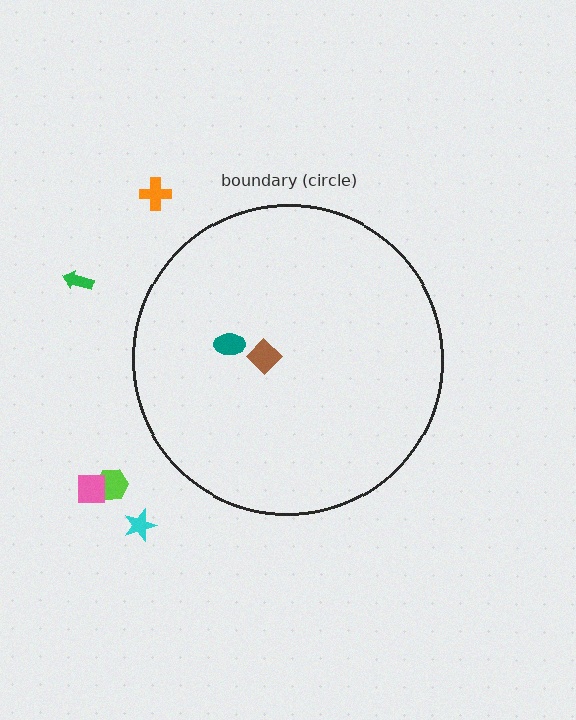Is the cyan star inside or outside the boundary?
Outside.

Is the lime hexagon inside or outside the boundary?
Outside.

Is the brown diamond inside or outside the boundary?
Inside.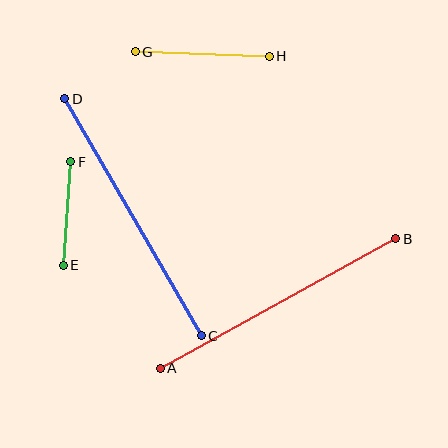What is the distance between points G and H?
The distance is approximately 134 pixels.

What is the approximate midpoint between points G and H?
The midpoint is at approximately (202, 54) pixels.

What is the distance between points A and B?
The distance is approximately 269 pixels.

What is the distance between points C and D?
The distance is approximately 274 pixels.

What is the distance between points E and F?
The distance is approximately 103 pixels.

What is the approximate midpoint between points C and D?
The midpoint is at approximately (133, 217) pixels.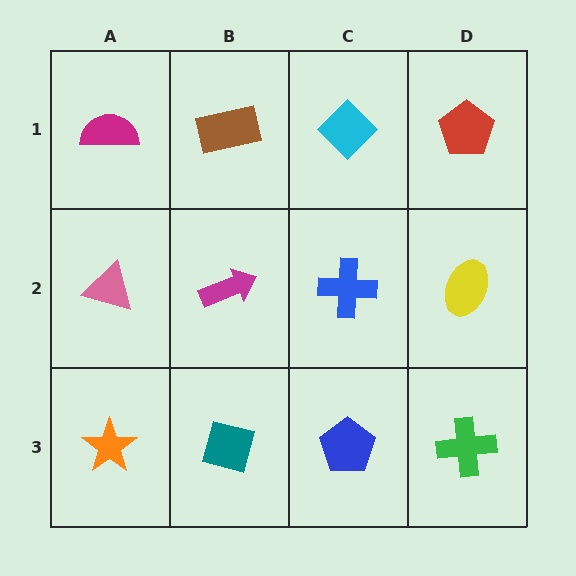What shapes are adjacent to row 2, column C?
A cyan diamond (row 1, column C), a blue pentagon (row 3, column C), a magenta arrow (row 2, column B), a yellow ellipse (row 2, column D).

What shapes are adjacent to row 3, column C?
A blue cross (row 2, column C), a teal square (row 3, column B), a green cross (row 3, column D).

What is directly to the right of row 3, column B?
A blue pentagon.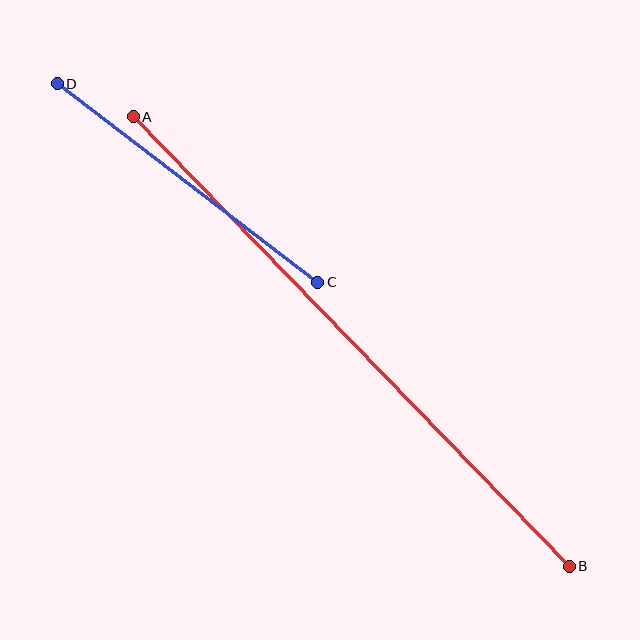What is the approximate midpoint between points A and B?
The midpoint is at approximately (351, 342) pixels.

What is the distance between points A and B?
The distance is approximately 626 pixels.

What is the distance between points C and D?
The distance is approximately 327 pixels.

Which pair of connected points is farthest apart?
Points A and B are farthest apart.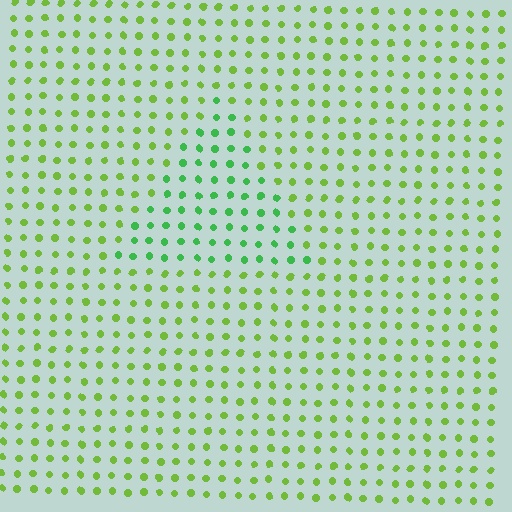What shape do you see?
I see a triangle.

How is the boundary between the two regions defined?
The boundary is defined purely by a slight shift in hue (about 34 degrees). Spacing, size, and orientation are identical on both sides.